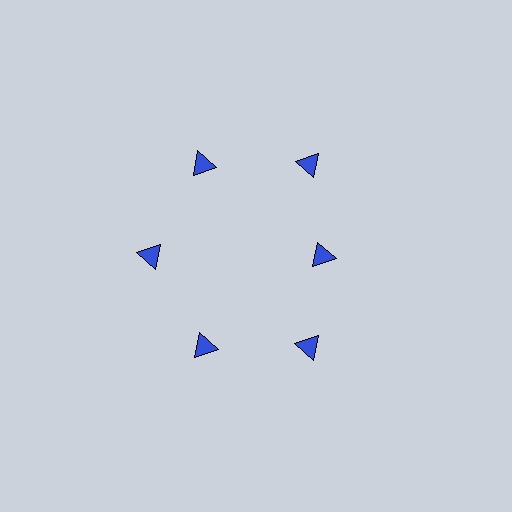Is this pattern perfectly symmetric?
No. The 6 blue triangles are arranged in a ring, but one element near the 3 o'clock position is pulled inward toward the center, breaking the 6-fold rotational symmetry.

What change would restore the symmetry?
The symmetry would be restored by moving it outward, back onto the ring so that all 6 triangles sit at equal angles and equal distance from the center.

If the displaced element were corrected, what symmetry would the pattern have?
It would have 6-fold rotational symmetry — the pattern would map onto itself every 60 degrees.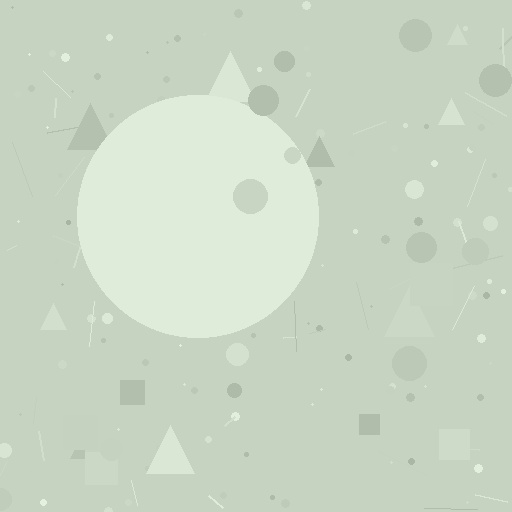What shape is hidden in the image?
A circle is hidden in the image.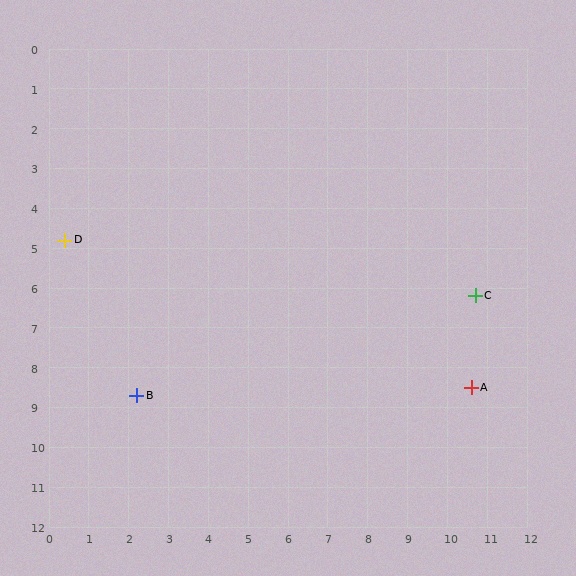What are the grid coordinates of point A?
Point A is at approximately (10.6, 8.5).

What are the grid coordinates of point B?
Point B is at approximately (2.2, 8.7).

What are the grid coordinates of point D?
Point D is at approximately (0.4, 4.8).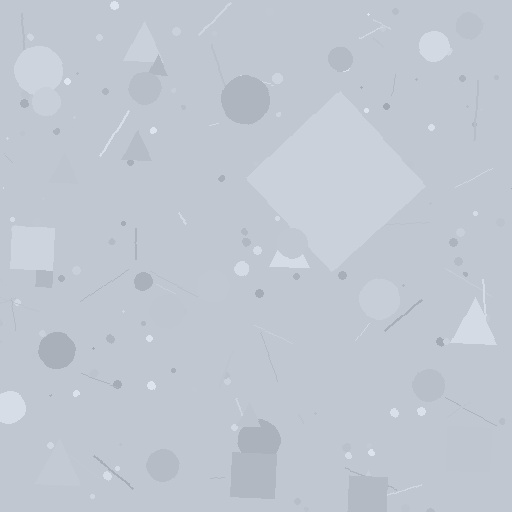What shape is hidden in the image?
A diamond is hidden in the image.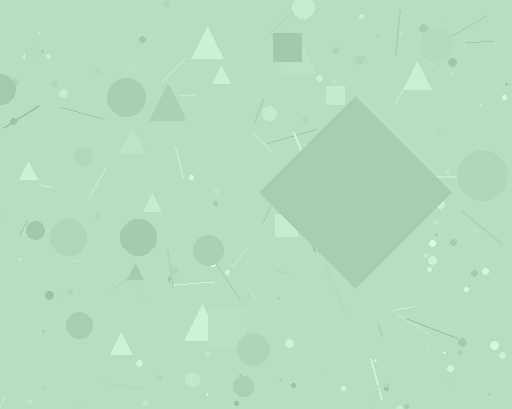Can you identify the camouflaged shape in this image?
The camouflaged shape is a diamond.